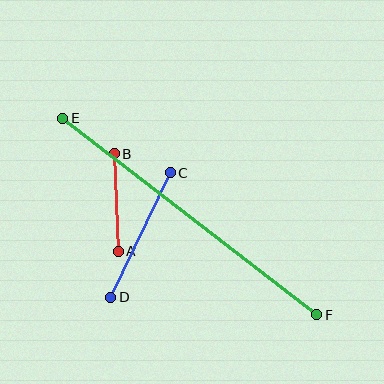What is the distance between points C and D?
The distance is approximately 138 pixels.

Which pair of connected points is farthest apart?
Points E and F are farthest apart.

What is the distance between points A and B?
The distance is approximately 98 pixels.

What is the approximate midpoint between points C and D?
The midpoint is at approximately (141, 235) pixels.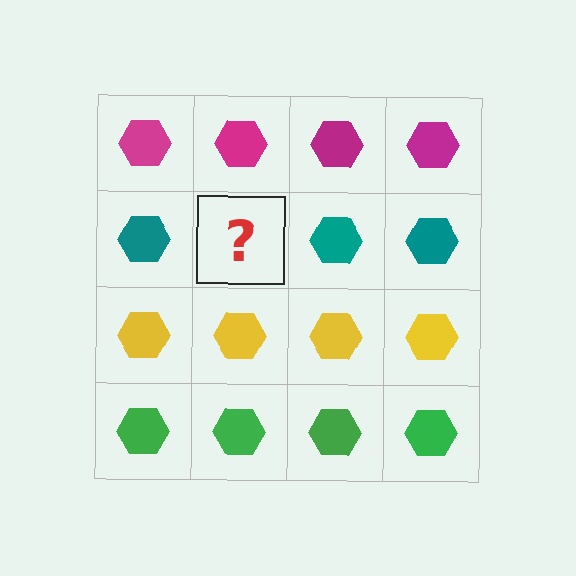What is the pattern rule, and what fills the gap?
The rule is that each row has a consistent color. The gap should be filled with a teal hexagon.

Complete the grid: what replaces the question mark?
The question mark should be replaced with a teal hexagon.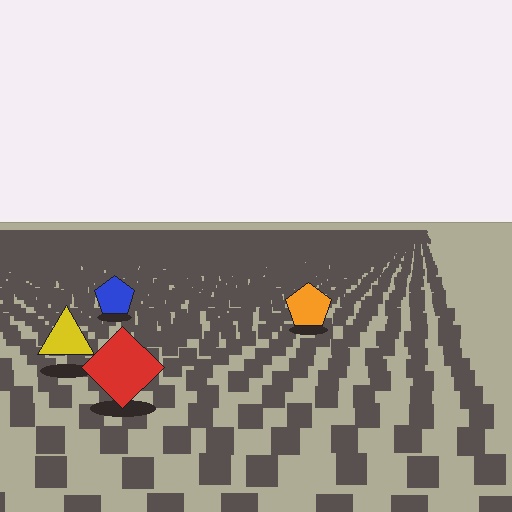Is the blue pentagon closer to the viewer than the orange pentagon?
No. The orange pentagon is closer — you can tell from the texture gradient: the ground texture is coarser near it.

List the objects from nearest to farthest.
From nearest to farthest: the red diamond, the yellow triangle, the orange pentagon, the blue pentagon.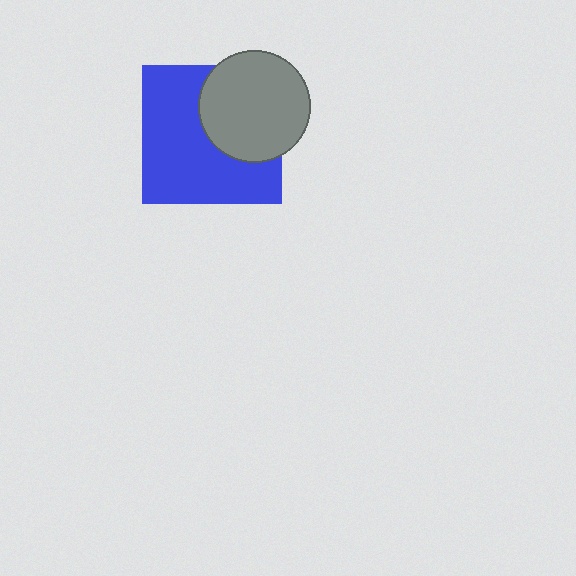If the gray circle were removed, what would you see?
You would see the complete blue square.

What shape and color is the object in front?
The object in front is a gray circle.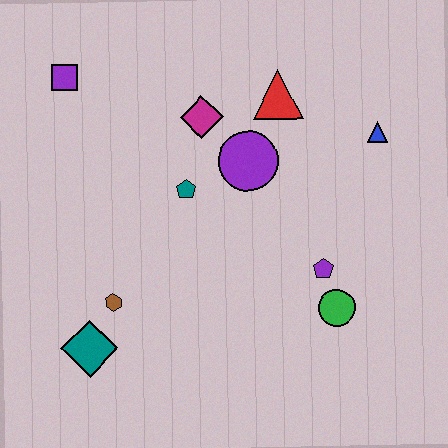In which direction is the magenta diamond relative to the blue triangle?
The magenta diamond is to the left of the blue triangle.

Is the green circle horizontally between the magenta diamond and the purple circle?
No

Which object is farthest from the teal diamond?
The blue triangle is farthest from the teal diamond.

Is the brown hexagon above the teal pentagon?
No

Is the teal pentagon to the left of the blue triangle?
Yes